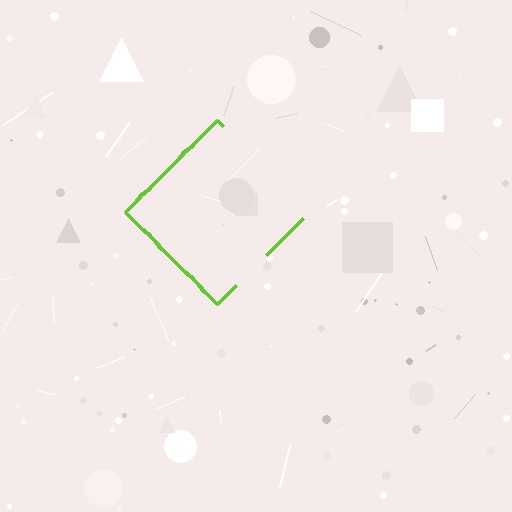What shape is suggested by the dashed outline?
The dashed outline suggests a diamond.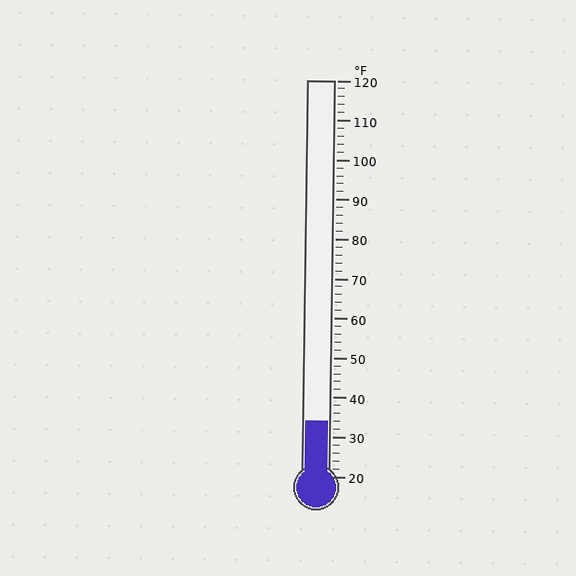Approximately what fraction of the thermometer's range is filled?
The thermometer is filled to approximately 15% of its range.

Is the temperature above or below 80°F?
The temperature is below 80°F.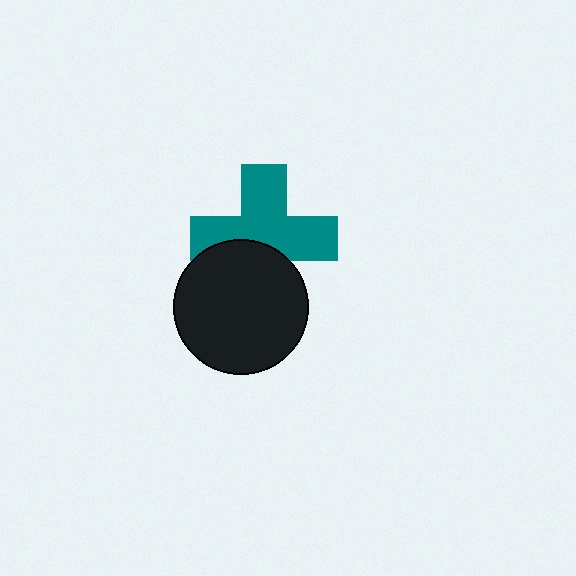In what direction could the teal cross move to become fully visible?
The teal cross could move up. That would shift it out from behind the black circle entirely.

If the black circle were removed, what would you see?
You would see the complete teal cross.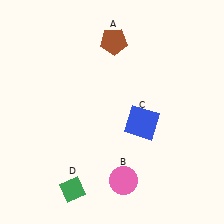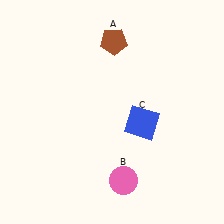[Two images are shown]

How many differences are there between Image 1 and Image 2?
There is 1 difference between the two images.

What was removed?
The green diamond (D) was removed in Image 2.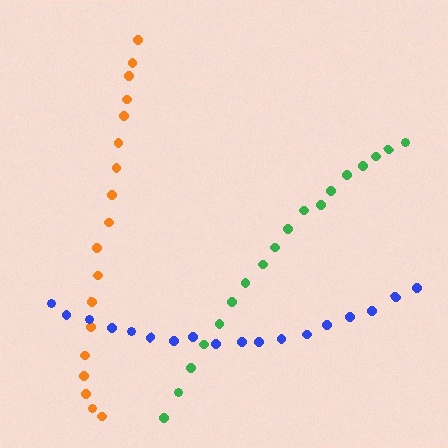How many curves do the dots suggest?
There are 3 distinct paths.